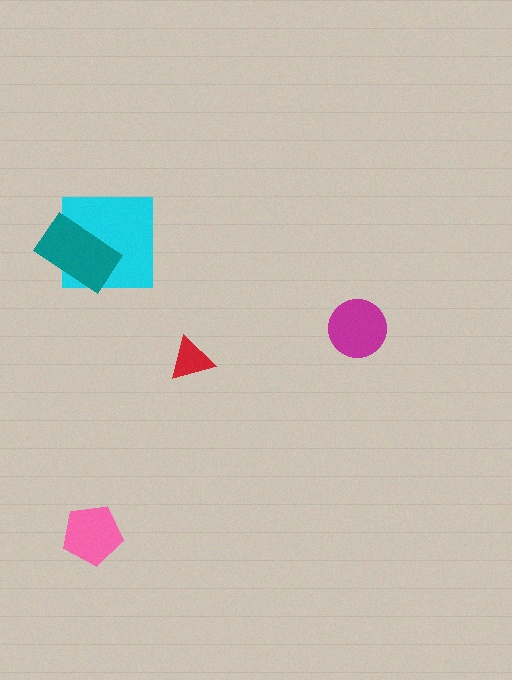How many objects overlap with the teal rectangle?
1 object overlaps with the teal rectangle.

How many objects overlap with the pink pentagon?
0 objects overlap with the pink pentagon.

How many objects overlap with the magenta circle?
0 objects overlap with the magenta circle.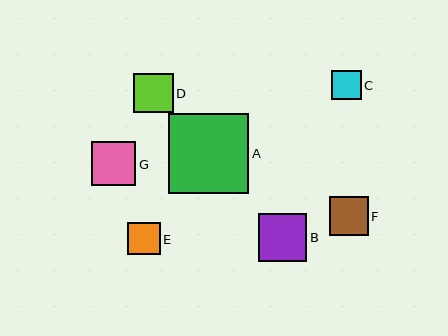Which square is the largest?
Square A is the largest with a size of approximately 80 pixels.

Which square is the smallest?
Square C is the smallest with a size of approximately 30 pixels.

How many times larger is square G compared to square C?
Square G is approximately 1.5 times the size of square C.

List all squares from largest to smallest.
From largest to smallest: A, B, G, D, F, E, C.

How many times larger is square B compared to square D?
Square B is approximately 1.2 times the size of square D.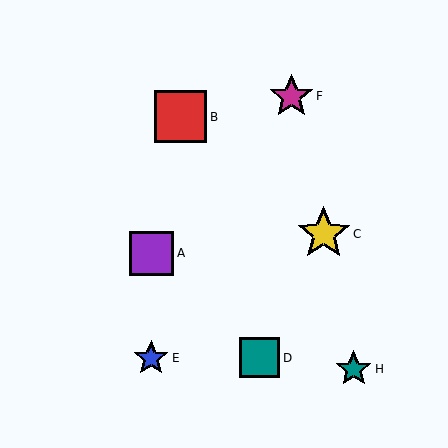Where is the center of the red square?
The center of the red square is at (181, 117).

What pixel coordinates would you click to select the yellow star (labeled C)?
Click at (324, 234) to select the yellow star C.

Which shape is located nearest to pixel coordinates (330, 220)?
The yellow star (labeled C) at (324, 234) is nearest to that location.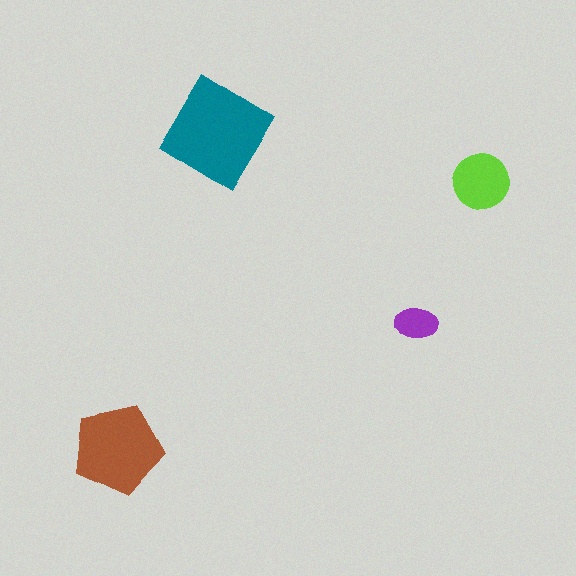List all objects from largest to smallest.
The teal diamond, the brown pentagon, the lime circle, the purple ellipse.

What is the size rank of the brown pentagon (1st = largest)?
2nd.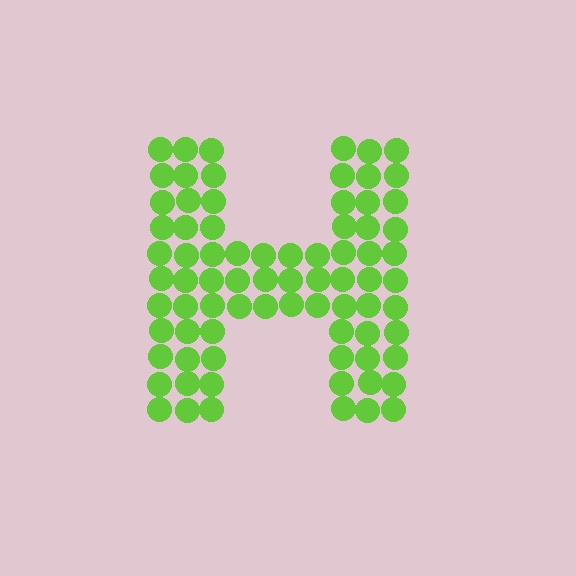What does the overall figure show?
The overall figure shows the letter H.